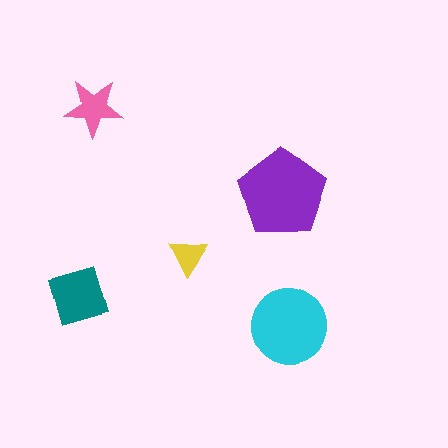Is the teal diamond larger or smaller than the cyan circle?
Smaller.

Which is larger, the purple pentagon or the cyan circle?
The purple pentagon.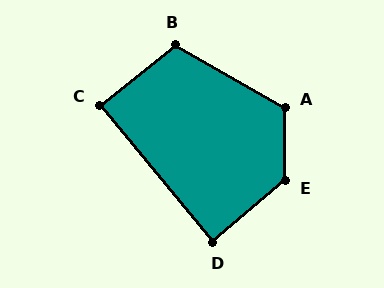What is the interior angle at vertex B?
Approximately 112 degrees (obtuse).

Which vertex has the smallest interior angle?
C, at approximately 89 degrees.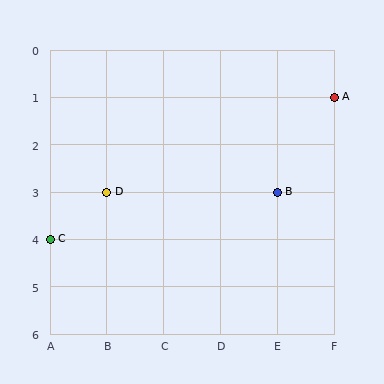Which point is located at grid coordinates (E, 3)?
Point B is at (E, 3).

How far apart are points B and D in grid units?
Points B and D are 3 columns apart.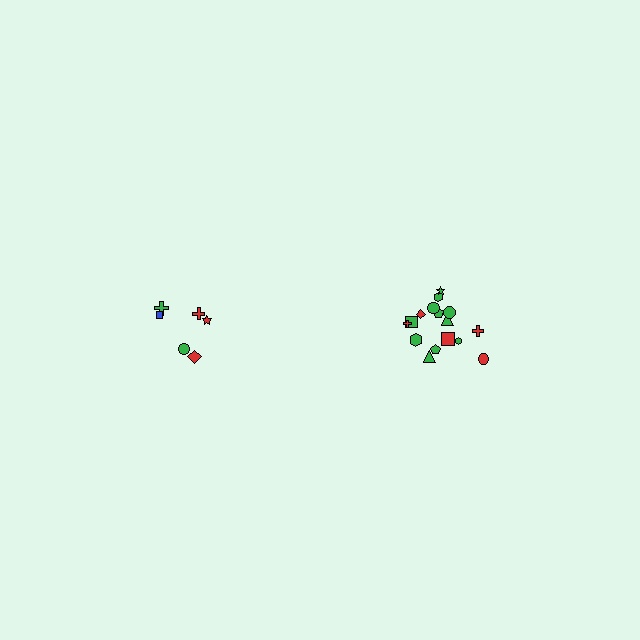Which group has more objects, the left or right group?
The right group.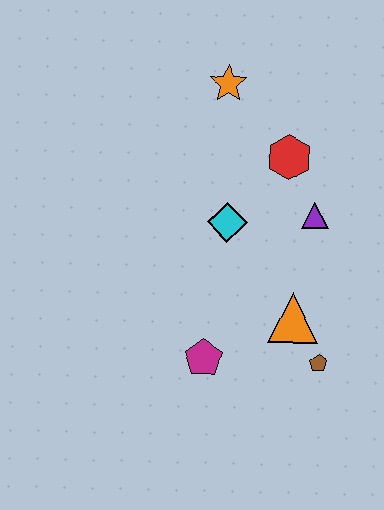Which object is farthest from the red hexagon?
The magenta pentagon is farthest from the red hexagon.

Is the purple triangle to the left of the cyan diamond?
No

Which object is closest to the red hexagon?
The purple triangle is closest to the red hexagon.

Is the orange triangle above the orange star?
No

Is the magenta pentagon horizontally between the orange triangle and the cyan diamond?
No